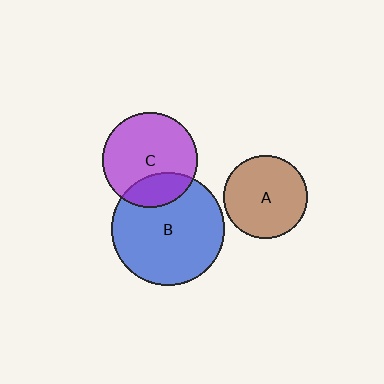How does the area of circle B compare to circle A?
Approximately 1.8 times.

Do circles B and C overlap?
Yes.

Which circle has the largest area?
Circle B (blue).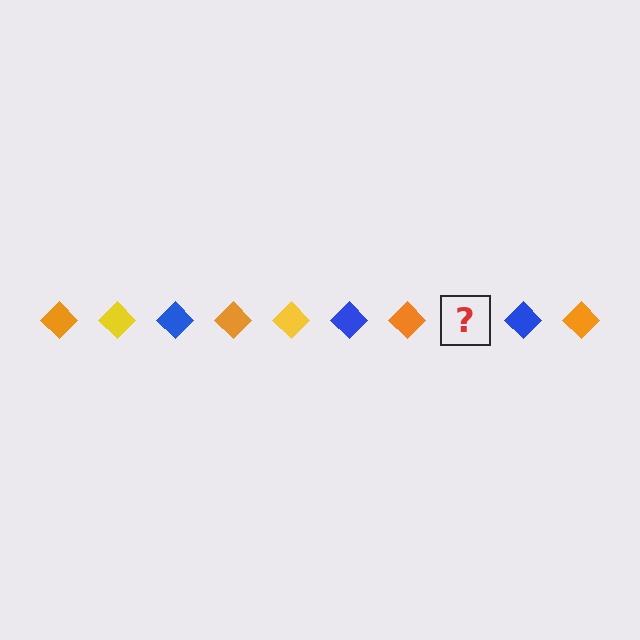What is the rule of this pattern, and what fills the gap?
The rule is that the pattern cycles through orange, yellow, blue diamonds. The gap should be filled with a yellow diamond.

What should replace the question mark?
The question mark should be replaced with a yellow diamond.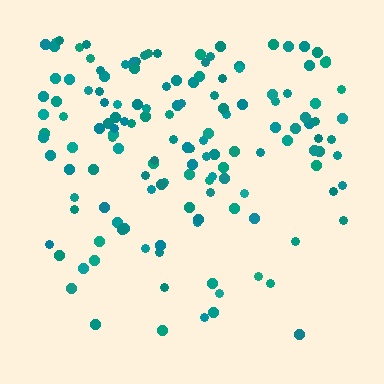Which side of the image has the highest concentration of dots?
The top.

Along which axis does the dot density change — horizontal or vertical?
Vertical.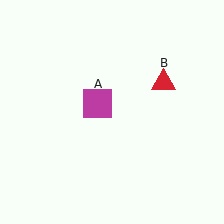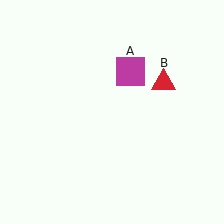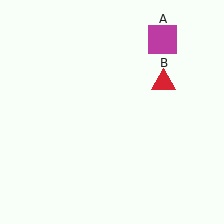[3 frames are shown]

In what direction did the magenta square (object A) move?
The magenta square (object A) moved up and to the right.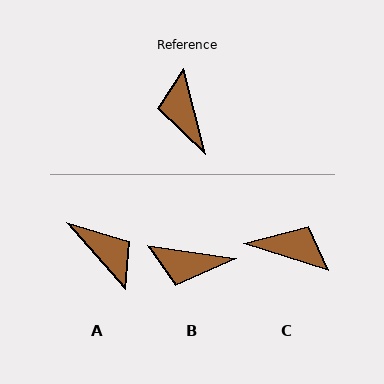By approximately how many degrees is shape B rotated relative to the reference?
Approximately 68 degrees counter-clockwise.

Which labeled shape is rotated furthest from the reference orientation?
A, about 153 degrees away.